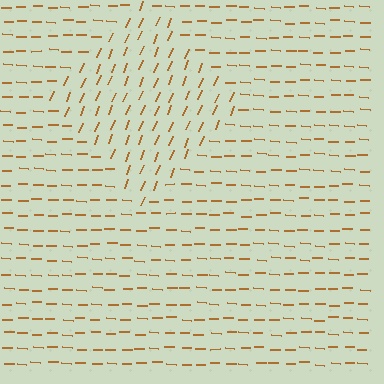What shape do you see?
I see a diamond.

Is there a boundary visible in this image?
Yes, there is a texture boundary formed by a change in line orientation.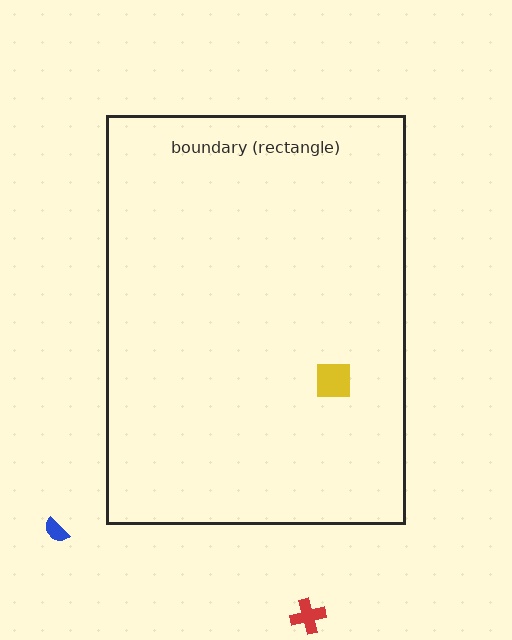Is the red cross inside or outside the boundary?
Outside.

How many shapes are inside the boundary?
1 inside, 2 outside.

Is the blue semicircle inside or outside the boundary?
Outside.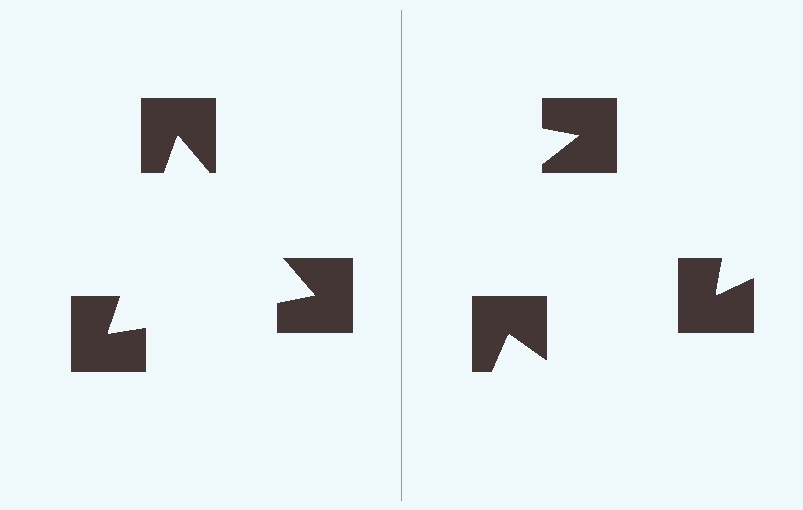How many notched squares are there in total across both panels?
6 — 3 on each side.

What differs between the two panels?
The notched squares are positioned identically on both sides; only the wedge orientations differ. On the left they align to a triangle; on the right they are misaligned.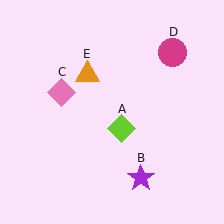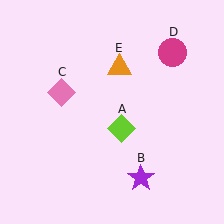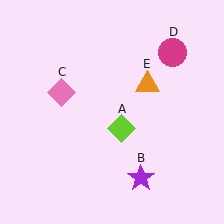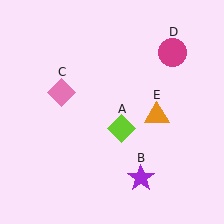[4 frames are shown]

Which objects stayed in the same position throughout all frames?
Lime diamond (object A) and purple star (object B) and pink diamond (object C) and magenta circle (object D) remained stationary.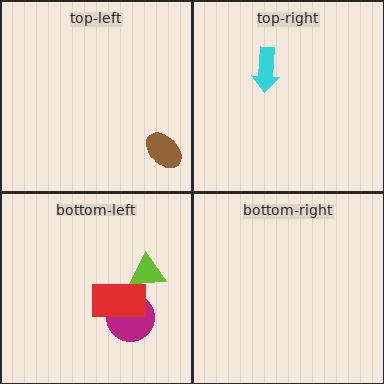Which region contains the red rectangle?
The bottom-left region.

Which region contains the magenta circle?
The bottom-left region.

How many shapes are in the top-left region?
1.